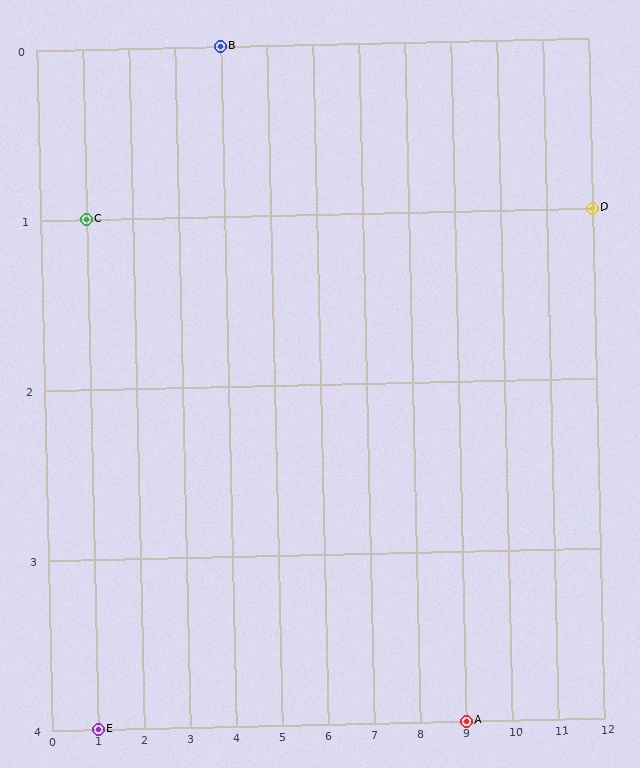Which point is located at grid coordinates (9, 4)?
Point A is at (9, 4).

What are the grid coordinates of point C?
Point C is at grid coordinates (1, 1).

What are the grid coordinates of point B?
Point B is at grid coordinates (4, 0).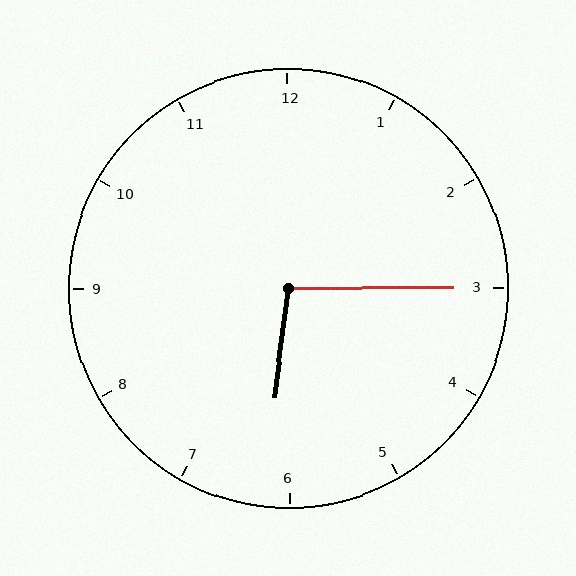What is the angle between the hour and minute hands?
Approximately 98 degrees.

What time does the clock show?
6:15.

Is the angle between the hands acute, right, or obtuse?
It is obtuse.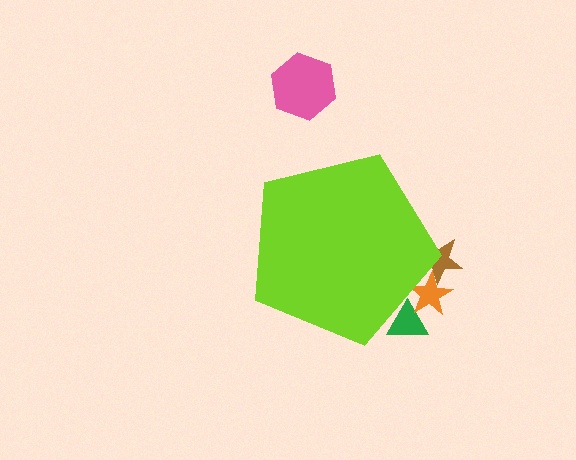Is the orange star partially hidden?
Yes, the orange star is partially hidden behind the lime pentagon.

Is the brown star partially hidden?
Yes, the brown star is partially hidden behind the lime pentagon.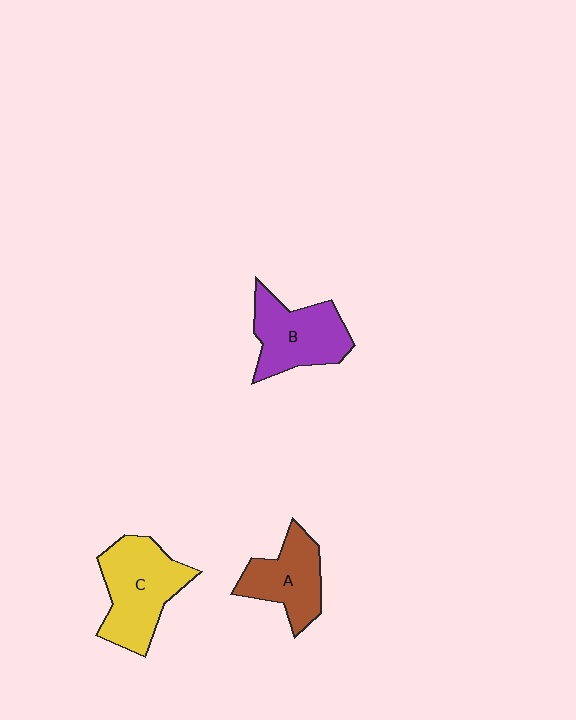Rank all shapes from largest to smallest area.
From largest to smallest: C (yellow), B (purple), A (brown).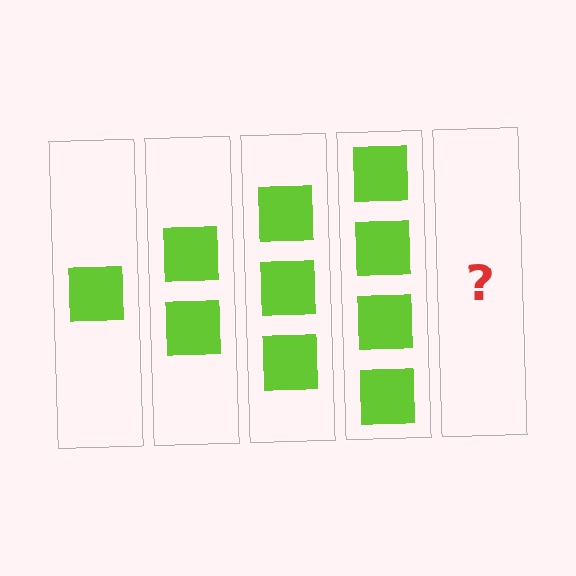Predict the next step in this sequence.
The next step is 5 squares.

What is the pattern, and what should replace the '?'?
The pattern is that each step adds one more square. The '?' should be 5 squares.